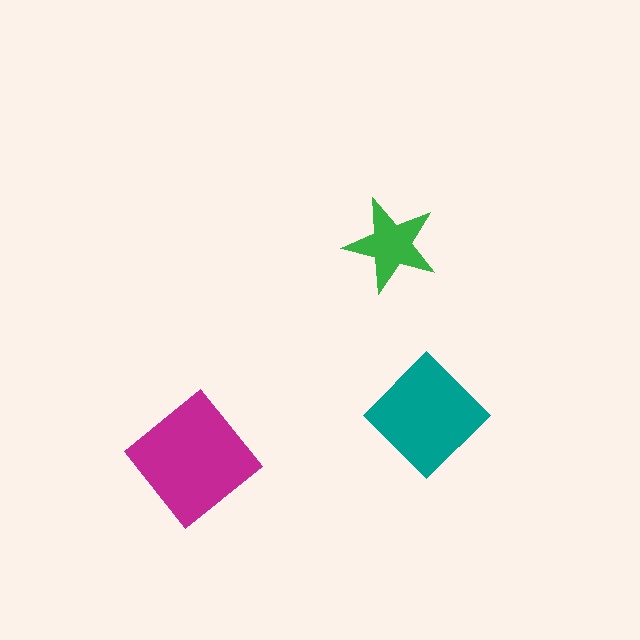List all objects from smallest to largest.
The green star, the teal diamond, the magenta diamond.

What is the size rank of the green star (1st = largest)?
3rd.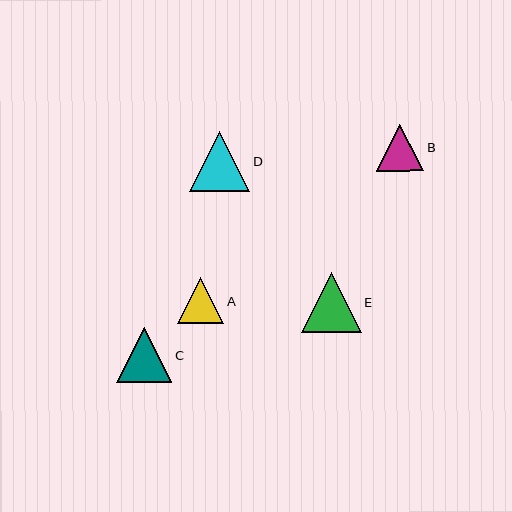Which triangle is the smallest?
Triangle A is the smallest with a size of approximately 46 pixels.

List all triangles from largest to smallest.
From largest to smallest: D, E, C, B, A.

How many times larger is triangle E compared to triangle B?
Triangle E is approximately 1.3 times the size of triangle B.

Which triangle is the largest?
Triangle D is the largest with a size of approximately 61 pixels.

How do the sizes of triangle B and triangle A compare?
Triangle B and triangle A are approximately the same size.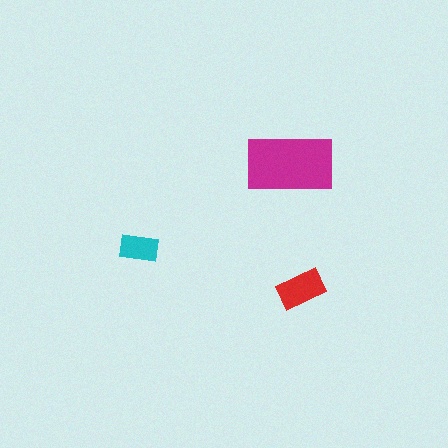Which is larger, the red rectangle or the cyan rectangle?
The red one.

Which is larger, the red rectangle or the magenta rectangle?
The magenta one.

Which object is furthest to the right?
The red rectangle is rightmost.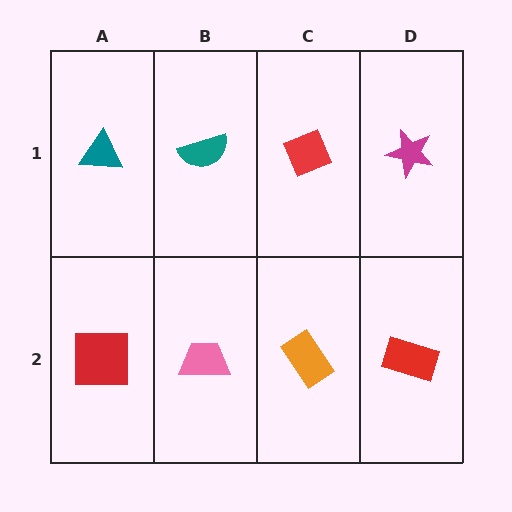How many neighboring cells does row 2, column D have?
2.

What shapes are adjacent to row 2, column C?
A red diamond (row 1, column C), a pink trapezoid (row 2, column B), a red rectangle (row 2, column D).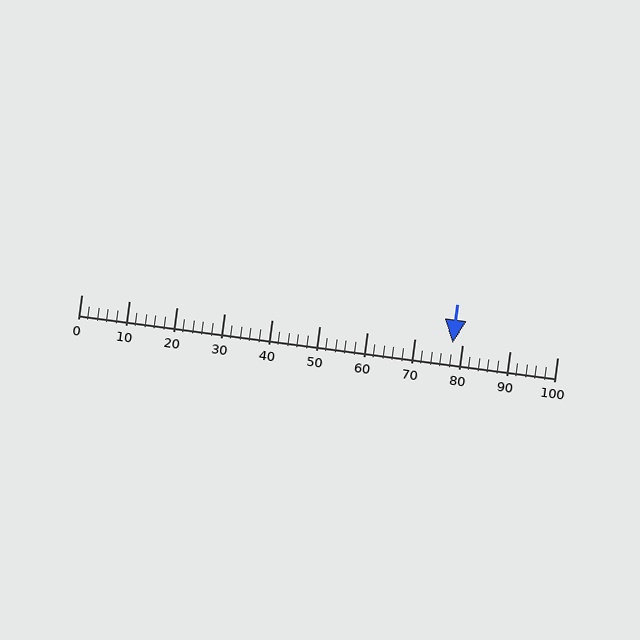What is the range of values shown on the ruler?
The ruler shows values from 0 to 100.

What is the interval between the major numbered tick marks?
The major tick marks are spaced 10 units apart.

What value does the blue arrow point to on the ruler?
The blue arrow points to approximately 78.